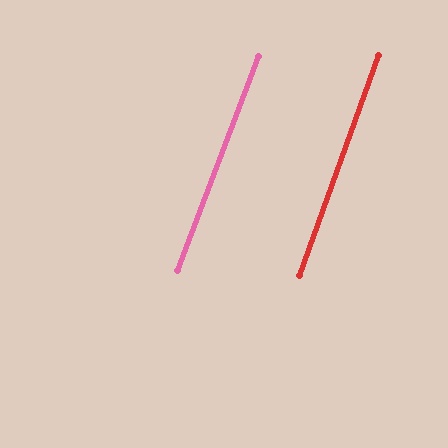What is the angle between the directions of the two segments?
Approximately 1 degree.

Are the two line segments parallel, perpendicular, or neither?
Parallel — their directions differ by only 1.0°.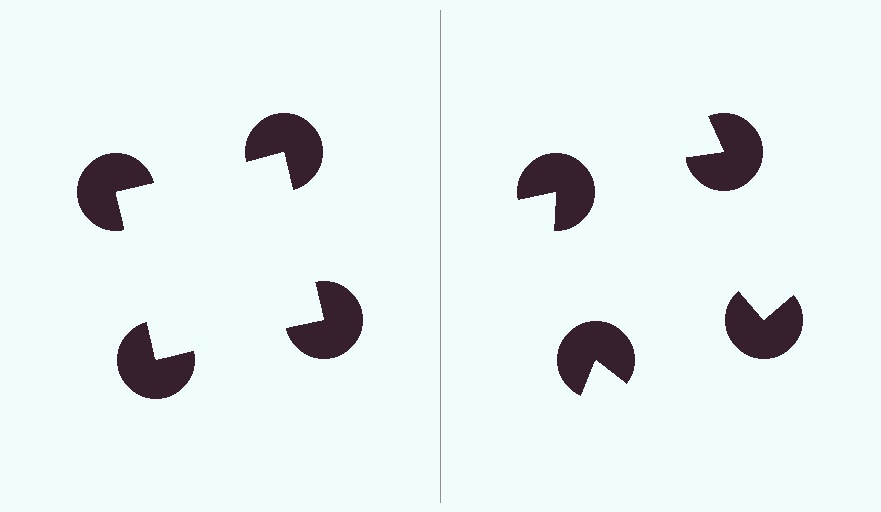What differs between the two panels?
The pac-man discs are positioned identically on both sides; only the wedge orientations differ. On the left they align to a square; on the right they are misaligned.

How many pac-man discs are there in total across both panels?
8 — 4 on each side.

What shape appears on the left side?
An illusory square.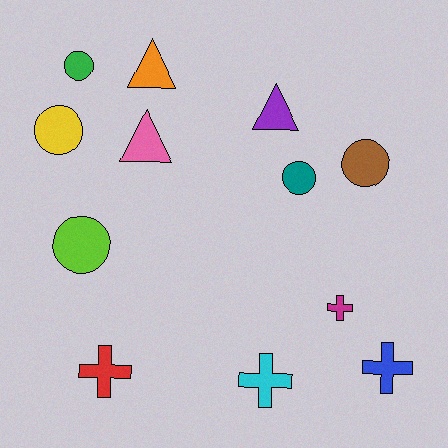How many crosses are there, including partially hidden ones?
There are 4 crosses.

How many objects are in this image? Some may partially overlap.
There are 12 objects.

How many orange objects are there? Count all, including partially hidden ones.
There is 1 orange object.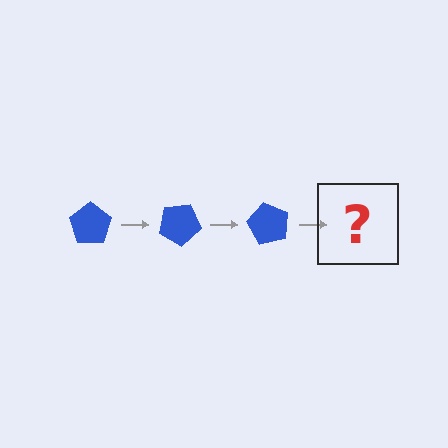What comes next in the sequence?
The next element should be a blue pentagon rotated 90 degrees.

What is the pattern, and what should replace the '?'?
The pattern is that the pentagon rotates 30 degrees each step. The '?' should be a blue pentagon rotated 90 degrees.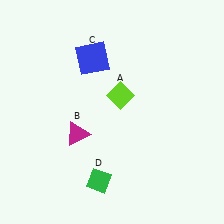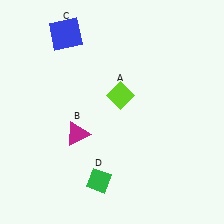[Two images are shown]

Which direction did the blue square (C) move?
The blue square (C) moved left.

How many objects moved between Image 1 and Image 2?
1 object moved between the two images.